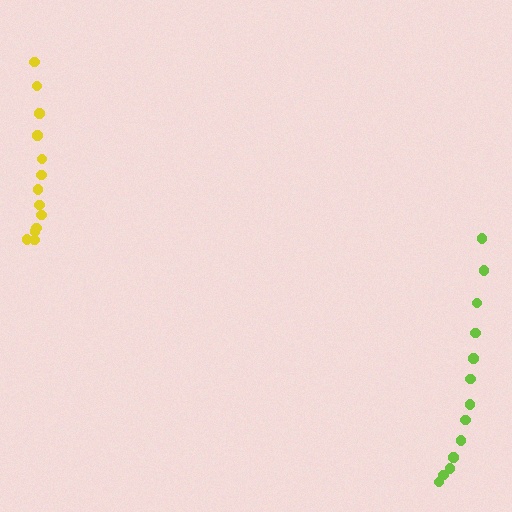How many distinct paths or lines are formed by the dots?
There are 2 distinct paths.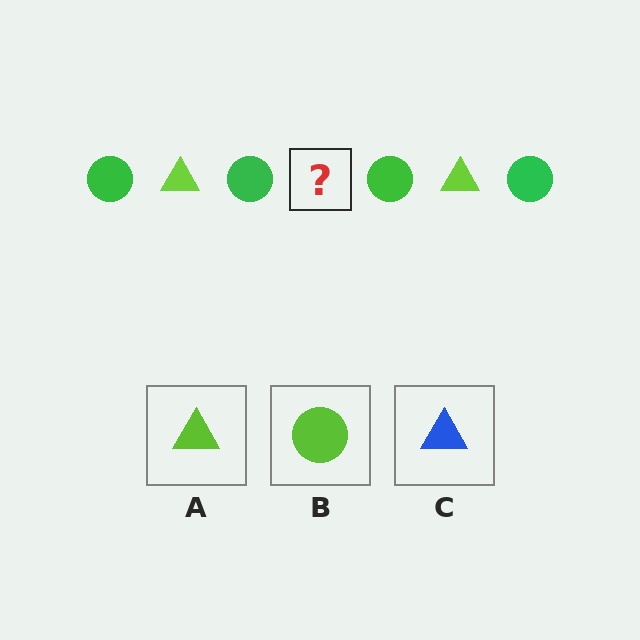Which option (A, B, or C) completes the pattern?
A.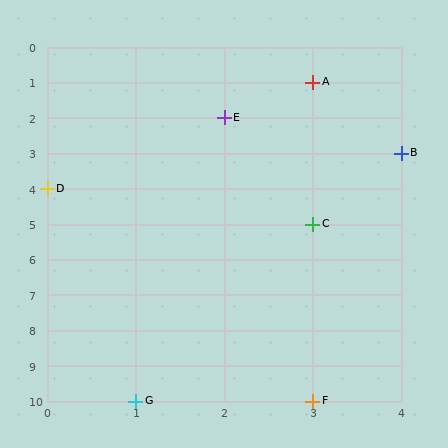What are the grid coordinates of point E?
Point E is at grid coordinates (2, 2).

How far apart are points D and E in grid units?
Points D and E are 2 columns and 2 rows apart (about 2.8 grid units diagonally).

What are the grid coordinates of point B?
Point B is at grid coordinates (4, 3).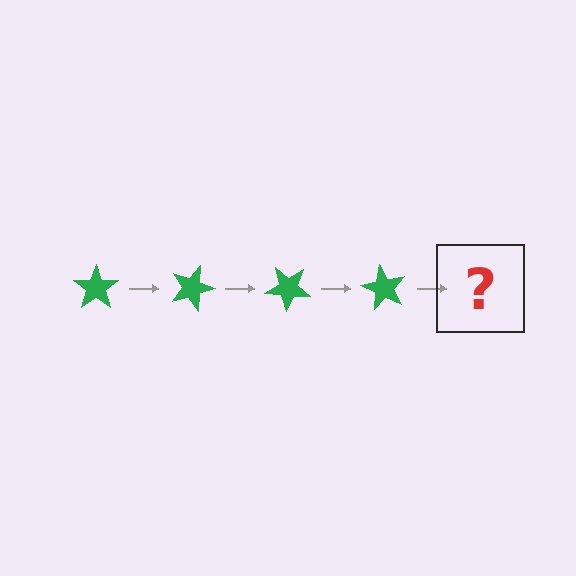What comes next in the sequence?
The next element should be a green star rotated 80 degrees.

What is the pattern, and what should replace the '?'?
The pattern is that the star rotates 20 degrees each step. The '?' should be a green star rotated 80 degrees.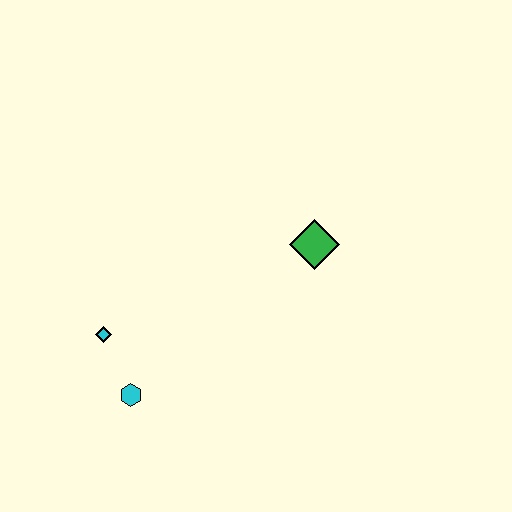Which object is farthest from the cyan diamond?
The green diamond is farthest from the cyan diamond.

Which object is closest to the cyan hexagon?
The cyan diamond is closest to the cyan hexagon.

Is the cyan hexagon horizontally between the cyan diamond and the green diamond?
Yes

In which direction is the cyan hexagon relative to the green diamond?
The cyan hexagon is to the left of the green diamond.